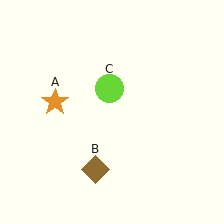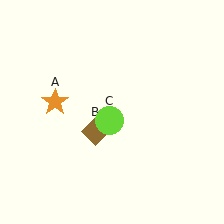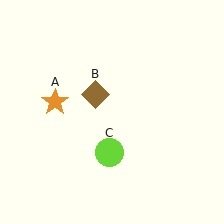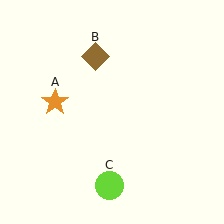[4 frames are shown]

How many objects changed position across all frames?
2 objects changed position: brown diamond (object B), lime circle (object C).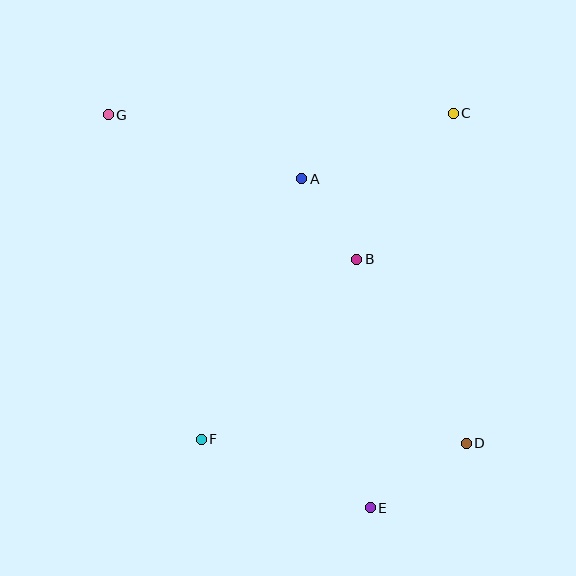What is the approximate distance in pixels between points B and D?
The distance between B and D is approximately 214 pixels.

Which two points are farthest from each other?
Points D and G are farthest from each other.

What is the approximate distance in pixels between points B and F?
The distance between B and F is approximately 238 pixels.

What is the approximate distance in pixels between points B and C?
The distance between B and C is approximately 175 pixels.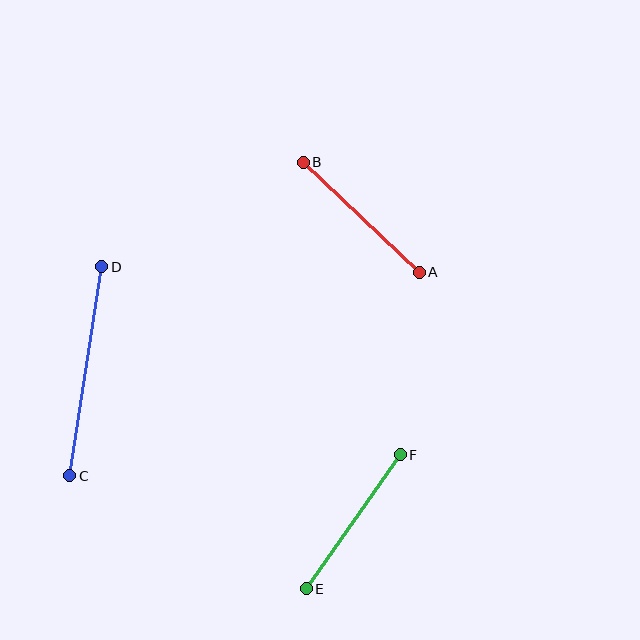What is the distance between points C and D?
The distance is approximately 212 pixels.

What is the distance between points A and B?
The distance is approximately 160 pixels.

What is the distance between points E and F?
The distance is approximately 164 pixels.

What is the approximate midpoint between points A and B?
The midpoint is at approximately (361, 217) pixels.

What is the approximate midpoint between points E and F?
The midpoint is at approximately (353, 522) pixels.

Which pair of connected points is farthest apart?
Points C and D are farthest apart.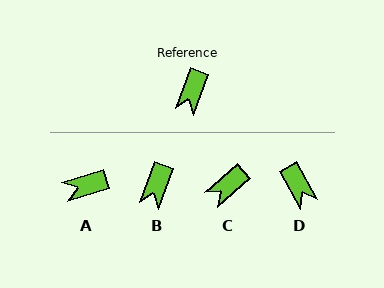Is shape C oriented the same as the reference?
No, it is off by about 29 degrees.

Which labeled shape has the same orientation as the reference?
B.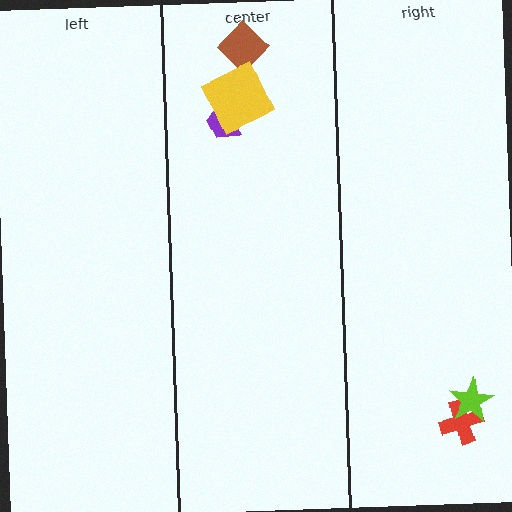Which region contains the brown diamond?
The center region.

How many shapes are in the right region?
2.